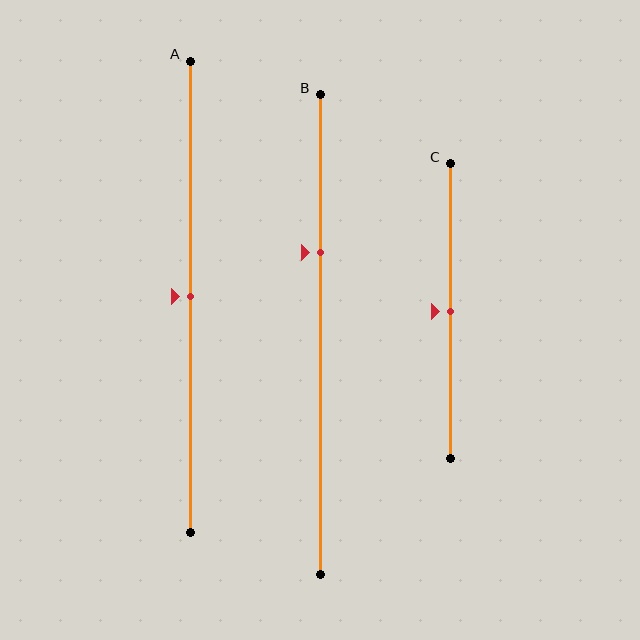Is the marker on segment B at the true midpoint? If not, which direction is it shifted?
No, the marker on segment B is shifted upward by about 17% of the segment length.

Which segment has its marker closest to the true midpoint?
Segment A has its marker closest to the true midpoint.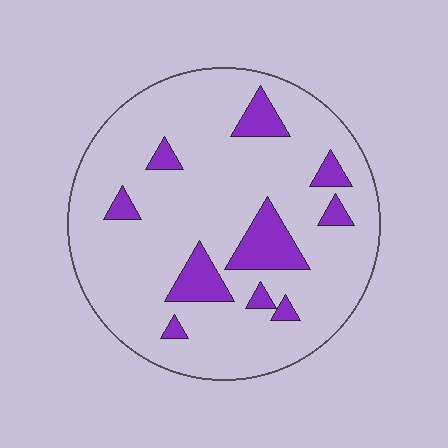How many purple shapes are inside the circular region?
10.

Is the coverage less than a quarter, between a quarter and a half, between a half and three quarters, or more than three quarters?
Less than a quarter.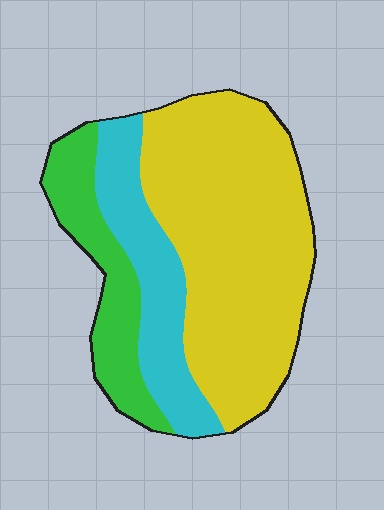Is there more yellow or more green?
Yellow.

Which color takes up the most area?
Yellow, at roughly 60%.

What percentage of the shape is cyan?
Cyan takes up about one fifth (1/5) of the shape.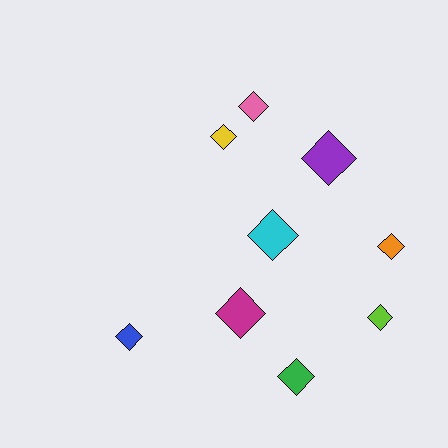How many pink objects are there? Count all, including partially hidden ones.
There is 1 pink object.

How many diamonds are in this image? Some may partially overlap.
There are 9 diamonds.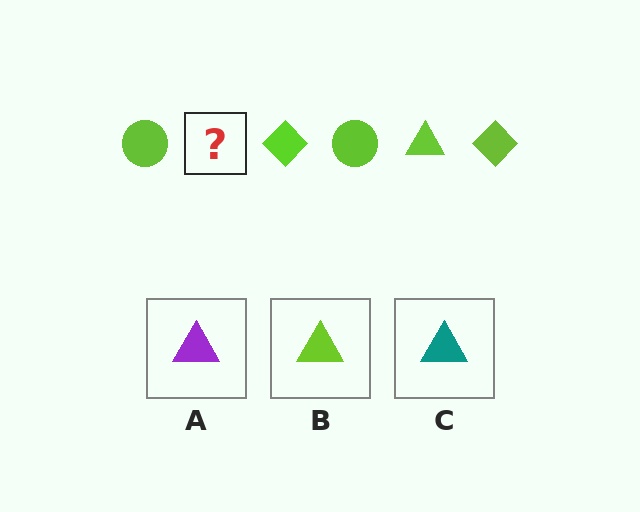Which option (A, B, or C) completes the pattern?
B.